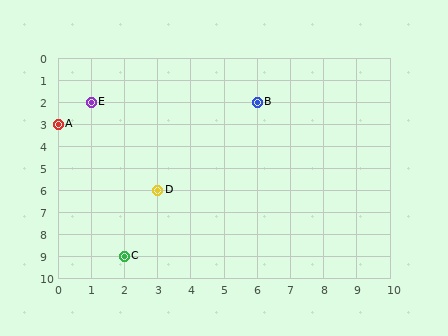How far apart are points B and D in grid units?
Points B and D are 3 columns and 4 rows apart (about 5.0 grid units diagonally).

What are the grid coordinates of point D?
Point D is at grid coordinates (3, 6).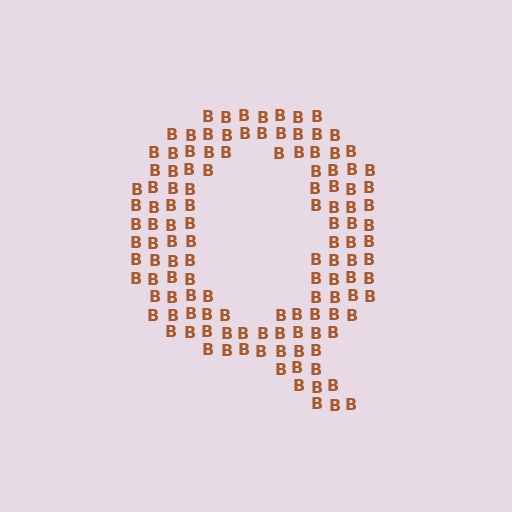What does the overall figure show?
The overall figure shows the letter Q.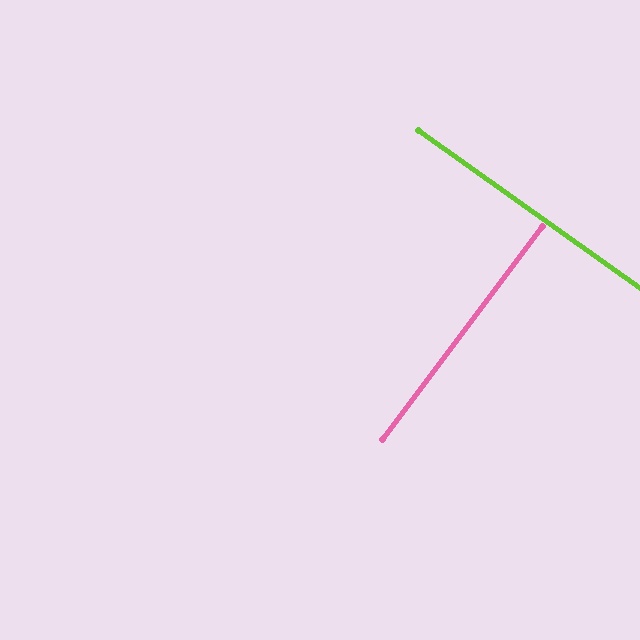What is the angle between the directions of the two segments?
Approximately 88 degrees.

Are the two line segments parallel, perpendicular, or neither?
Perpendicular — they meet at approximately 88°.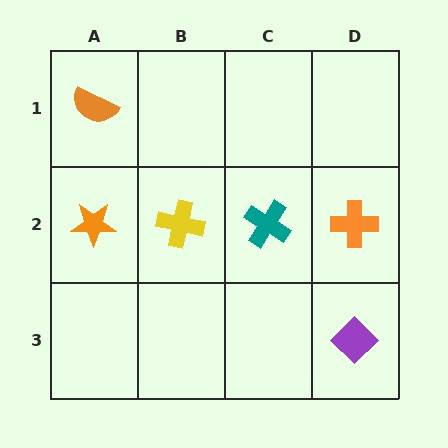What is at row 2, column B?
A yellow cross.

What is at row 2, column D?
An orange cross.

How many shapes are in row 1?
1 shape.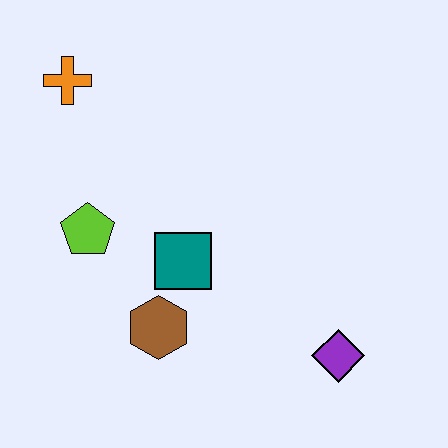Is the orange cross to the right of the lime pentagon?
No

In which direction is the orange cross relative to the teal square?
The orange cross is above the teal square.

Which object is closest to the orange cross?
The lime pentagon is closest to the orange cross.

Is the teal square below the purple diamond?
No